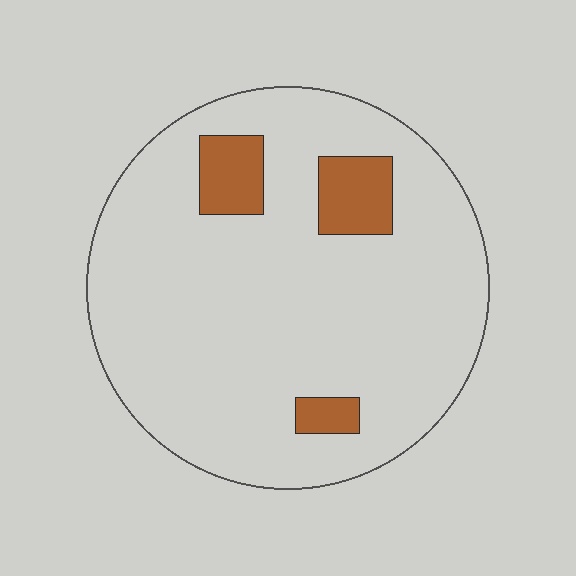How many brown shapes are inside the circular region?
3.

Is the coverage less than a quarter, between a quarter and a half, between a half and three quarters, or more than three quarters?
Less than a quarter.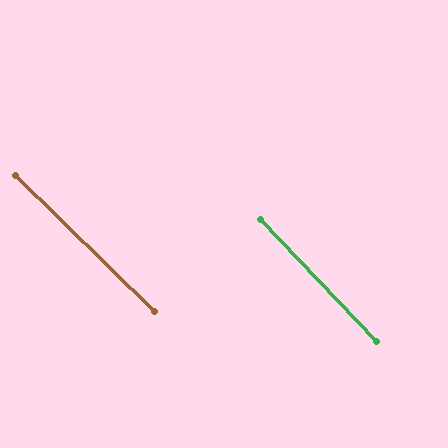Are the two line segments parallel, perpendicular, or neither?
Parallel — their directions differ by only 1.9°.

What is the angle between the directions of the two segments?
Approximately 2 degrees.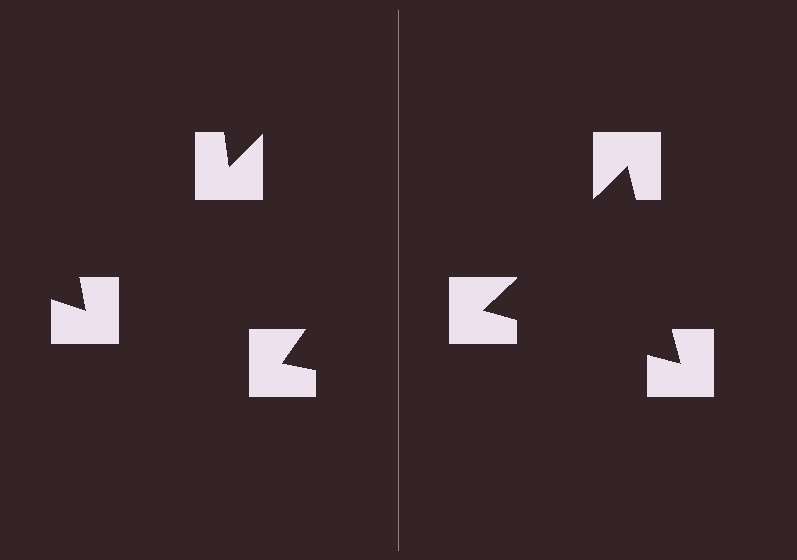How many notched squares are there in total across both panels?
6 — 3 on each side.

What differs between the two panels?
The notched squares are positioned identically on both sides; only the wedge orientations differ. On the right they align to a triangle; on the left they are misaligned.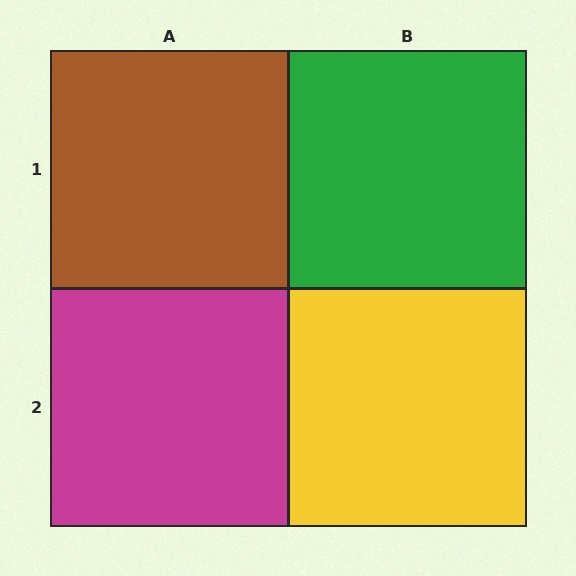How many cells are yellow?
1 cell is yellow.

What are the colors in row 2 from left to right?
Magenta, yellow.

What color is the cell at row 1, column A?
Brown.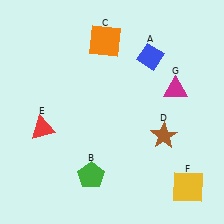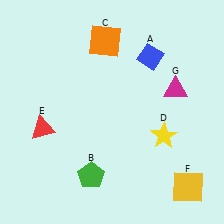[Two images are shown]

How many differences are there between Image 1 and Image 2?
There is 1 difference between the two images.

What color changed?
The star (D) changed from brown in Image 1 to yellow in Image 2.